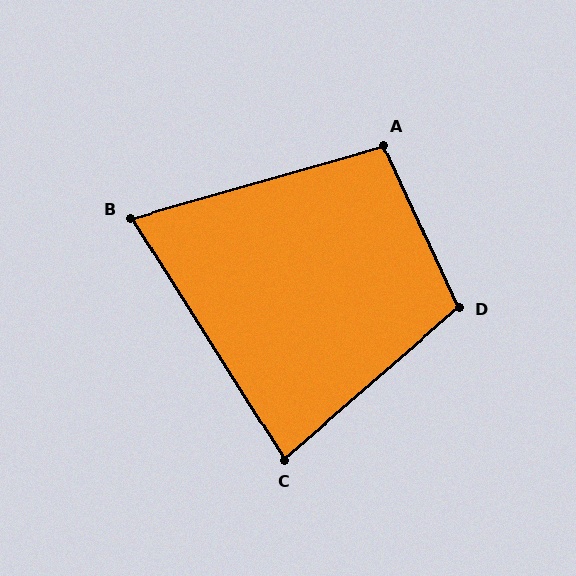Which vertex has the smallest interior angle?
B, at approximately 74 degrees.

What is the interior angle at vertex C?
Approximately 81 degrees (acute).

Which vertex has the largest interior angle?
D, at approximately 106 degrees.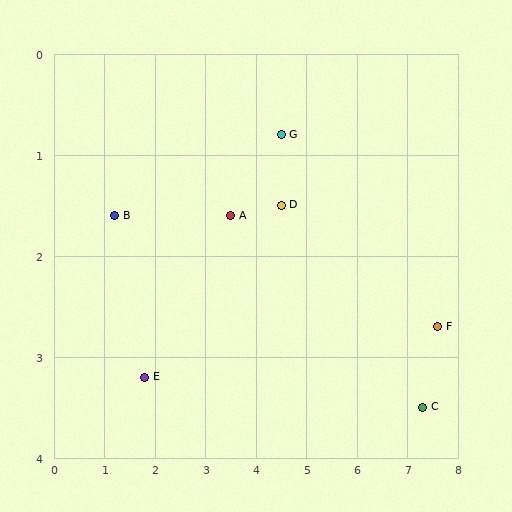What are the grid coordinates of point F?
Point F is at approximately (7.6, 2.7).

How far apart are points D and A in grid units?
Points D and A are about 1.0 grid units apart.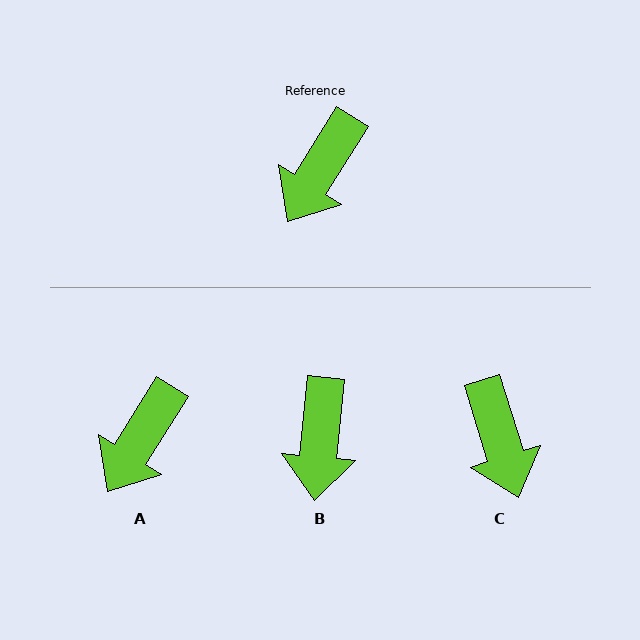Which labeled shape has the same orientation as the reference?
A.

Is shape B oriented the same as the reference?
No, it is off by about 27 degrees.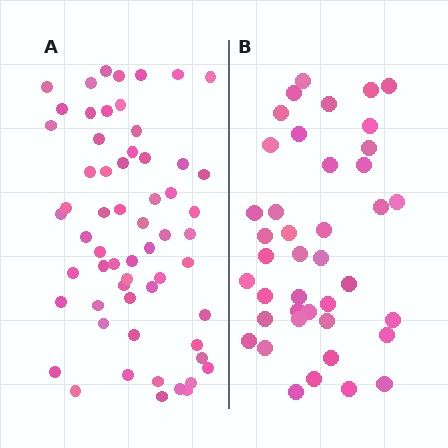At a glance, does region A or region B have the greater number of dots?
Region A (the left region) has more dots.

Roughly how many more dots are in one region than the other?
Region A has approximately 20 more dots than region B.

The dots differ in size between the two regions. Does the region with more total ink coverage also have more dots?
No. Region B has more total ink coverage because its dots are larger, but region A actually contains more individual dots. Total area can be misleading — the number of items is what matters here.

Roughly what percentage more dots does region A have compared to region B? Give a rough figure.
About 45% more.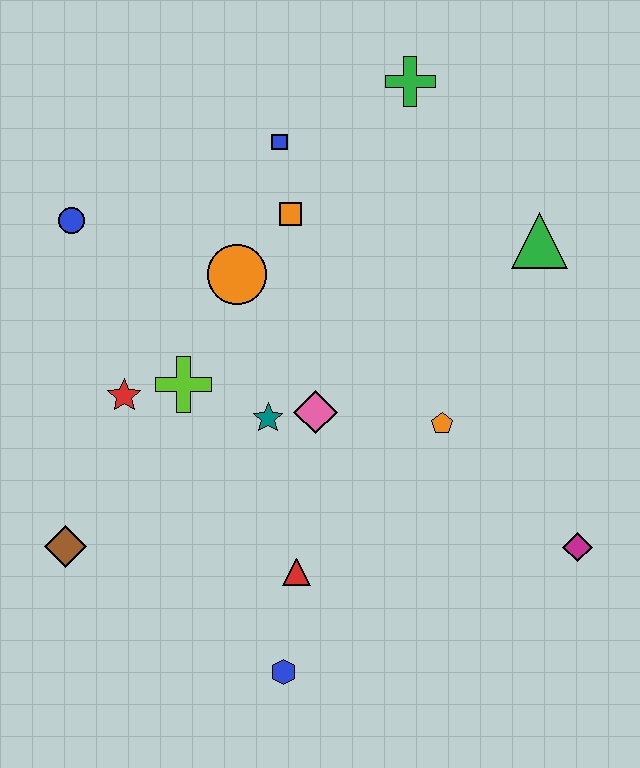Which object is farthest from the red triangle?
The green cross is farthest from the red triangle.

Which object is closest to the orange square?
The blue square is closest to the orange square.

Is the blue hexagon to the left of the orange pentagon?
Yes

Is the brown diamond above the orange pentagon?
No